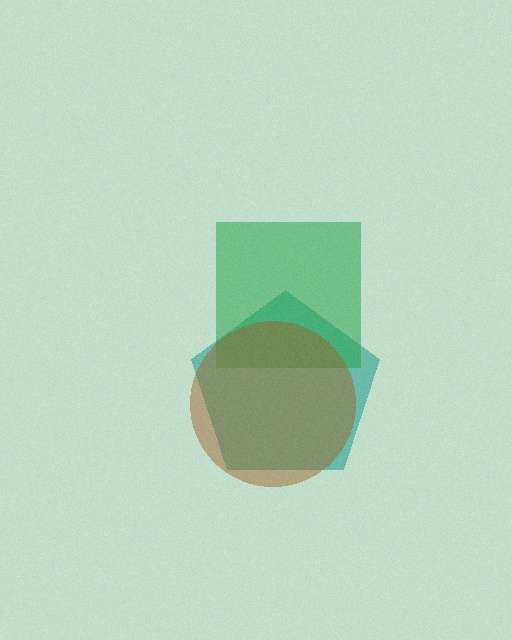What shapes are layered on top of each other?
The layered shapes are: a teal pentagon, a green square, a brown circle.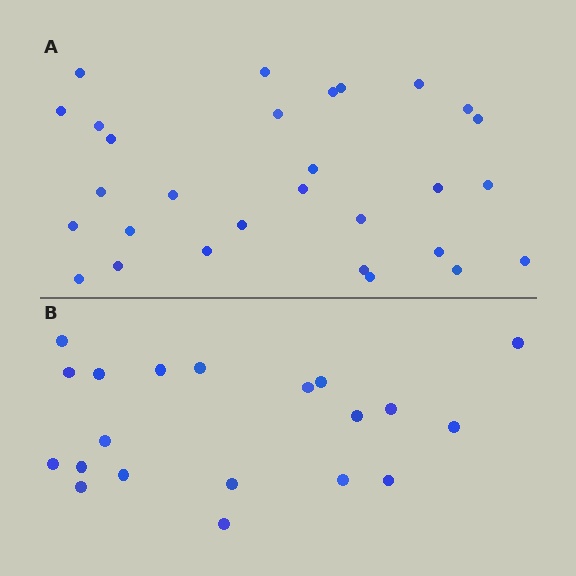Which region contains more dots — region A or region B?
Region A (the top region) has more dots.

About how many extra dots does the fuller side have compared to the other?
Region A has roughly 8 or so more dots than region B.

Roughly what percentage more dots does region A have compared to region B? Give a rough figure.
About 45% more.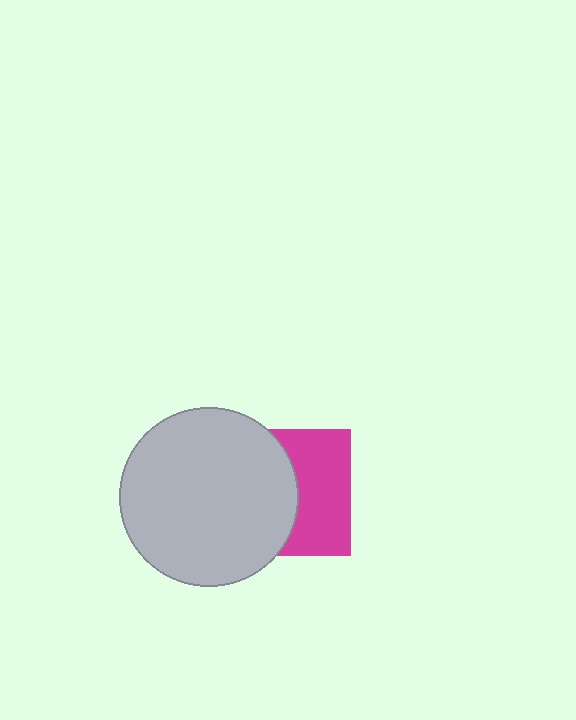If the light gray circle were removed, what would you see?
You would see the complete magenta square.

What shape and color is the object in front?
The object in front is a light gray circle.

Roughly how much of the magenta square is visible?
About half of it is visible (roughly 48%).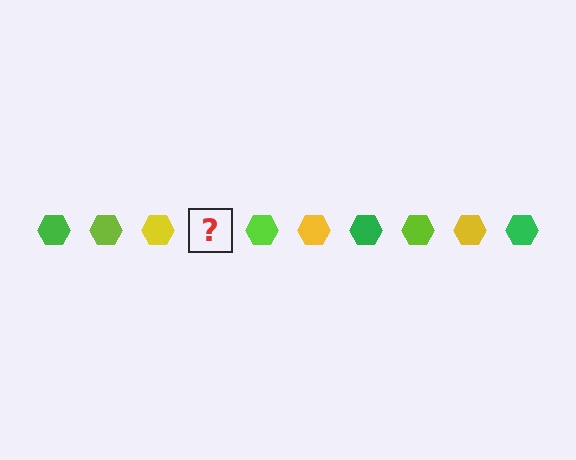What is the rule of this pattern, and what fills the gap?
The rule is that the pattern cycles through green, lime, yellow hexagons. The gap should be filled with a green hexagon.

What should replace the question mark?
The question mark should be replaced with a green hexagon.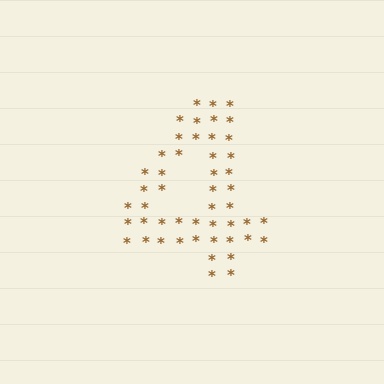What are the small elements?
The small elements are asterisks.